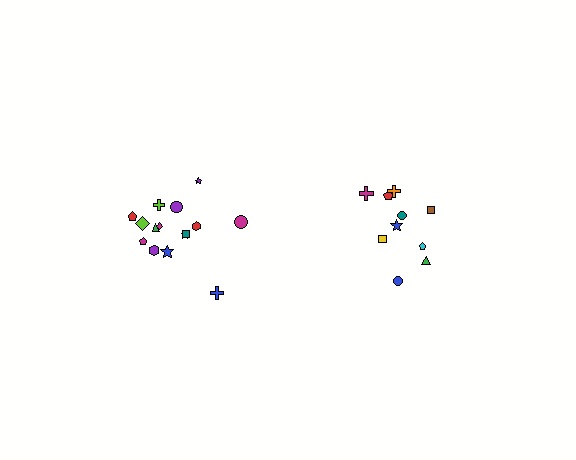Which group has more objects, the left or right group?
The left group.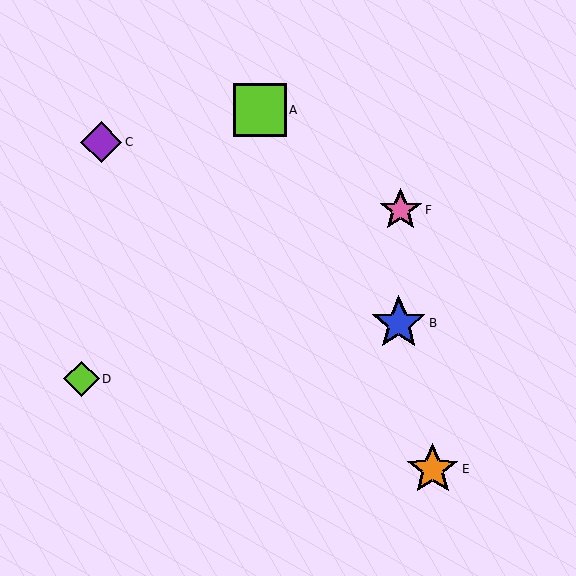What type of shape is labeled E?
Shape E is an orange star.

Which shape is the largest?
The blue star (labeled B) is the largest.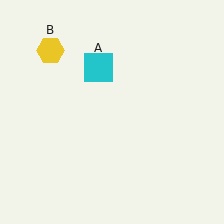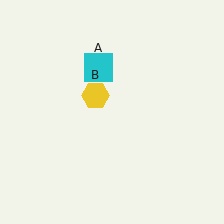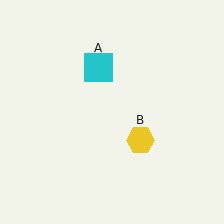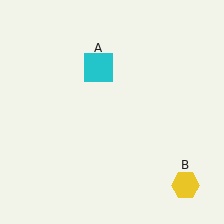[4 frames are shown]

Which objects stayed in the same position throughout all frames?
Cyan square (object A) remained stationary.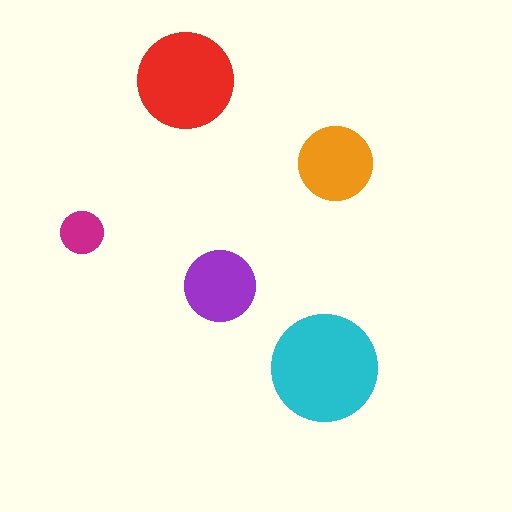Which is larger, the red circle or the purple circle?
The red one.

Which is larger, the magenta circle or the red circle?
The red one.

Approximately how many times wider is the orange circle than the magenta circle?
About 1.5 times wider.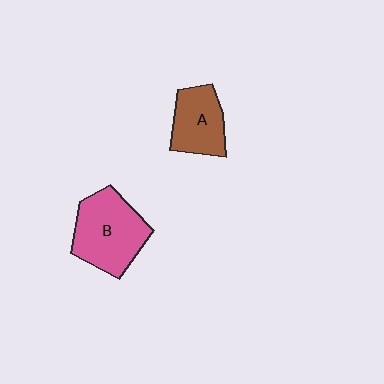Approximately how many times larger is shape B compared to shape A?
Approximately 1.5 times.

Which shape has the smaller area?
Shape A (brown).